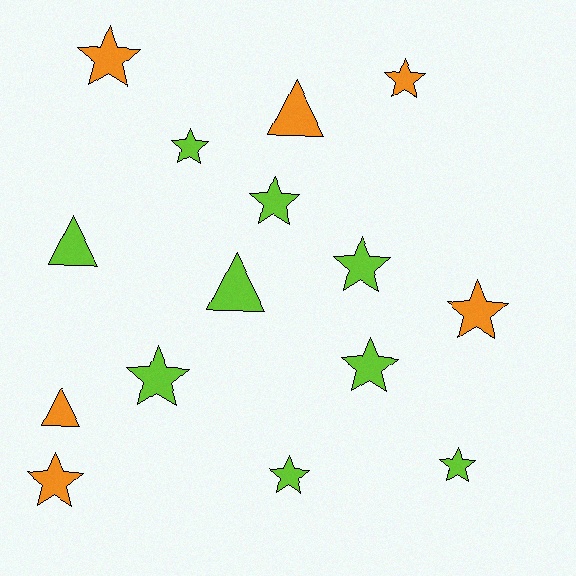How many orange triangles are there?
There are 2 orange triangles.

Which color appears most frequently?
Lime, with 9 objects.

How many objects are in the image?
There are 15 objects.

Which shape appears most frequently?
Star, with 11 objects.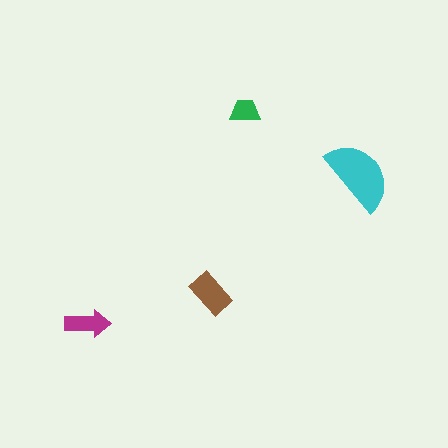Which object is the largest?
The cyan semicircle.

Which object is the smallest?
The green trapezoid.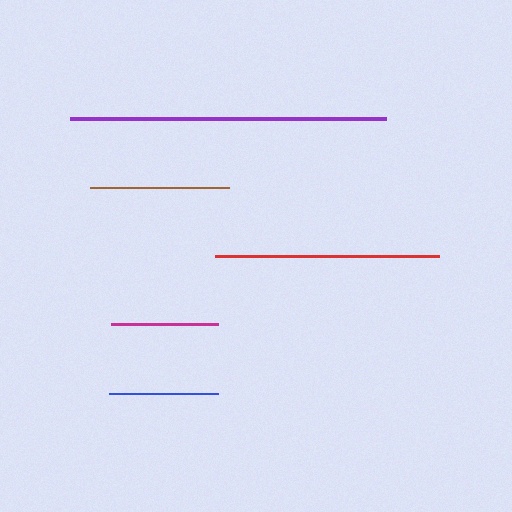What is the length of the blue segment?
The blue segment is approximately 109 pixels long.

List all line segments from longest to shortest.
From longest to shortest: purple, red, brown, blue, magenta.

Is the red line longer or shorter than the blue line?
The red line is longer than the blue line.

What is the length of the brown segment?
The brown segment is approximately 139 pixels long.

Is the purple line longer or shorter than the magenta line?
The purple line is longer than the magenta line.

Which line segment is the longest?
The purple line is the longest at approximately 317 pixels.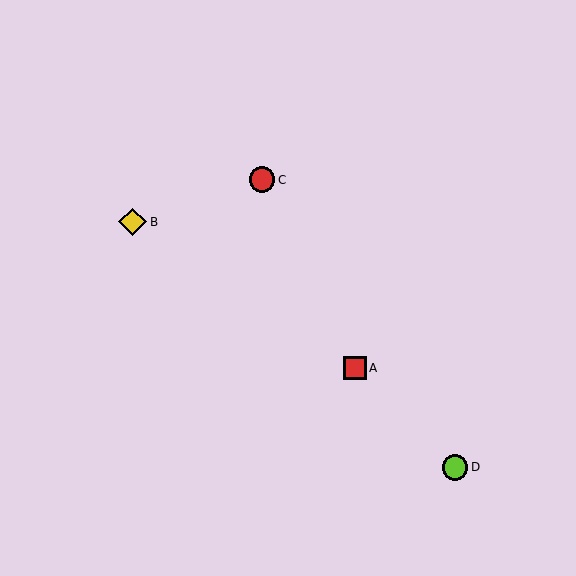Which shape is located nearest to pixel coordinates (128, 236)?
The yellow diamond (labeled B) at (133, 222) is nearest to that location.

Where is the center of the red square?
The center of the red square is at (355, 368).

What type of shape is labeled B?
Shape B is a yellow diamond.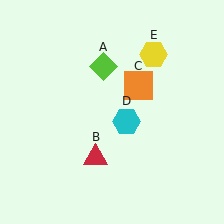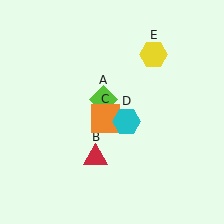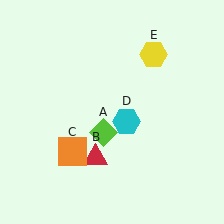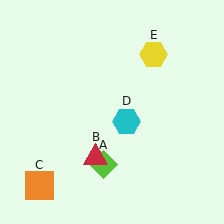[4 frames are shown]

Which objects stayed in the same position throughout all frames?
Red triangle (object B) and cyan hexagon (object D) and yellow hexagon (object E) remained stationary.